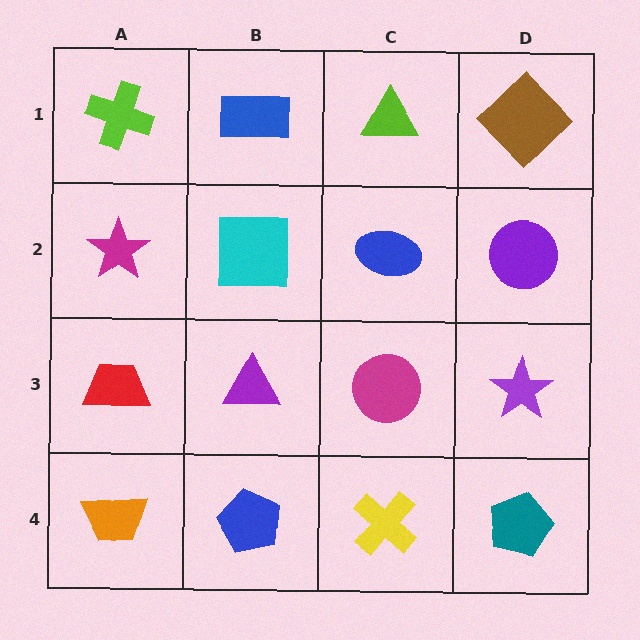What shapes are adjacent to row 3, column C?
A blue ellipse (row 2, column C), a yellow cross (row 4, column C), a purple triangle (row 3, column B), a purple star (row 3, column D).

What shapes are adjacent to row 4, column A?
A red trapezoid (row 3, column A), a blue pentagon (row 4, column B).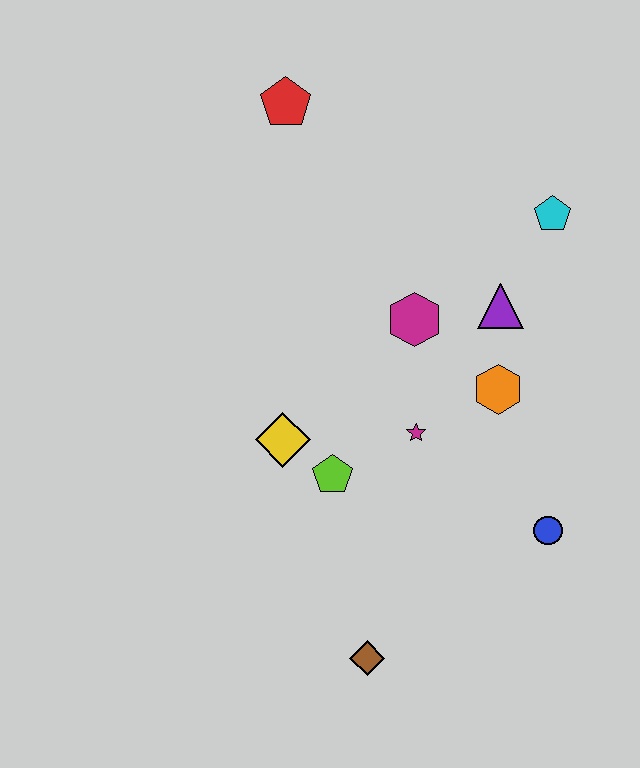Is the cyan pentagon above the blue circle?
Yes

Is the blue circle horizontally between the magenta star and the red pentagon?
No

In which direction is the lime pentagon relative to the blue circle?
The lime pentagon is to the left of the blue circle.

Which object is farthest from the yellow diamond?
The cyan pentagon is farthest from the yellow diamond.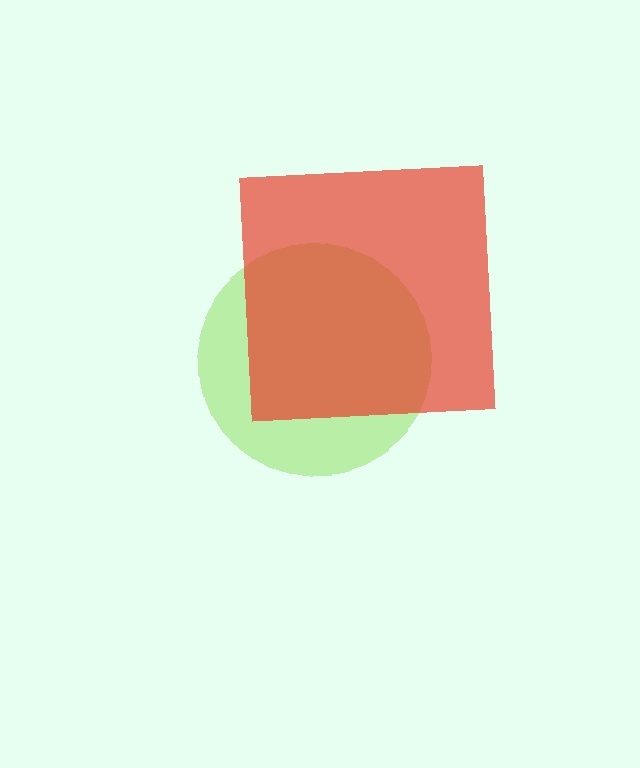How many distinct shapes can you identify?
There are 2 distinct shapes: a lime circle, a red square.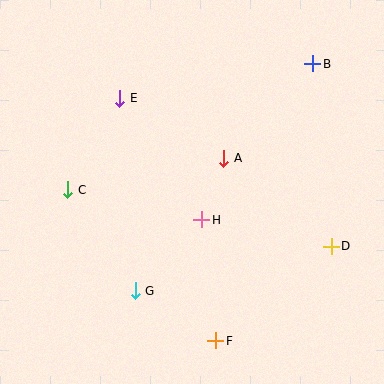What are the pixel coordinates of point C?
Point C is at (68, 190).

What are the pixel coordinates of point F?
Point F is at (216, 341).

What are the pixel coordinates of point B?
Point B is at (313, 64).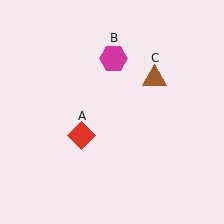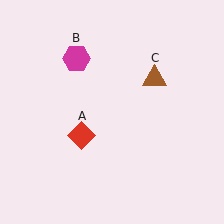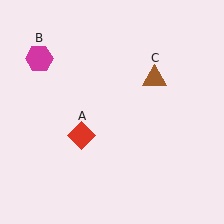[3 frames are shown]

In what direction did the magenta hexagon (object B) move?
The magenta hexagon (object B) moved left.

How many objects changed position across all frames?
1 object changed position: magenta hexagon (object B).